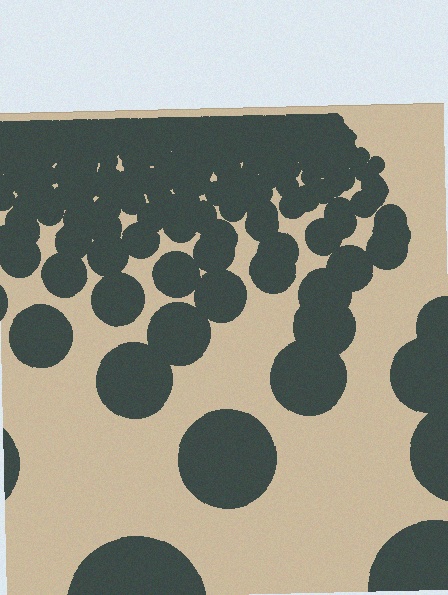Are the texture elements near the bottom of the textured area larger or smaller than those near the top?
Larger. Near the bottom, elements are closer to the viewer and appear at a bigger on-screen size.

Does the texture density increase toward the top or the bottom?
Density increases toward the top.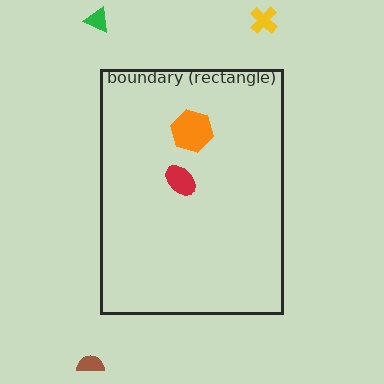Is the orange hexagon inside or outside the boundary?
Inside.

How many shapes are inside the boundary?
2 inside, 3 outside.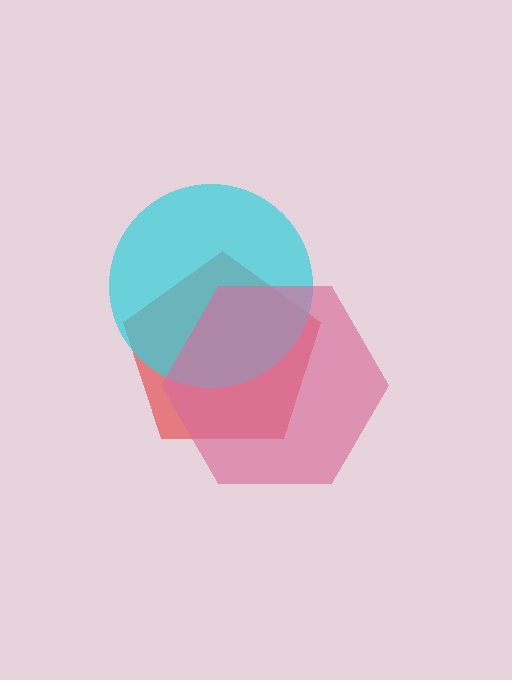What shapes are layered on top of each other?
The layered shapes are: a red pentagon, a cyan circle, a pink hexagon.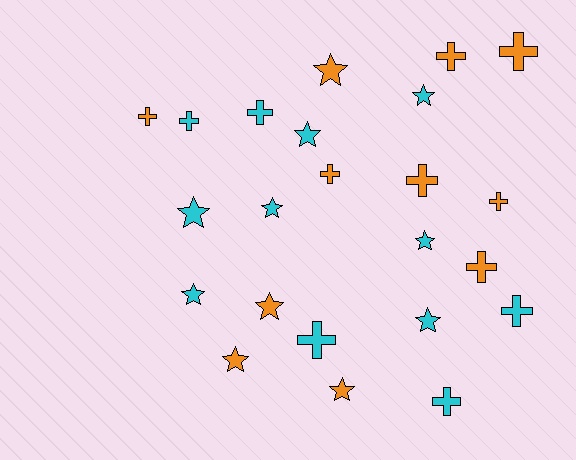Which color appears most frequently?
Cyan, with 12 objects.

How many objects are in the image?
There are 23 objects.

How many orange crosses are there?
There are 7 orange crosses.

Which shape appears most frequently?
Cross, with 12 objects.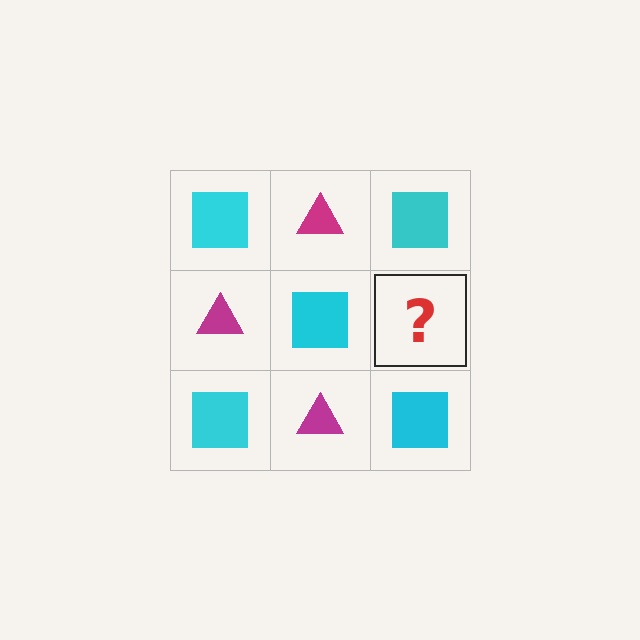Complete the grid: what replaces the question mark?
The question mark should be replaced with a magenta triangle.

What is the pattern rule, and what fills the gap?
The rule is that it alternates cyan square and magenta triangle in a checkerboard pattern. The gap should be filled with a magenta triangle.